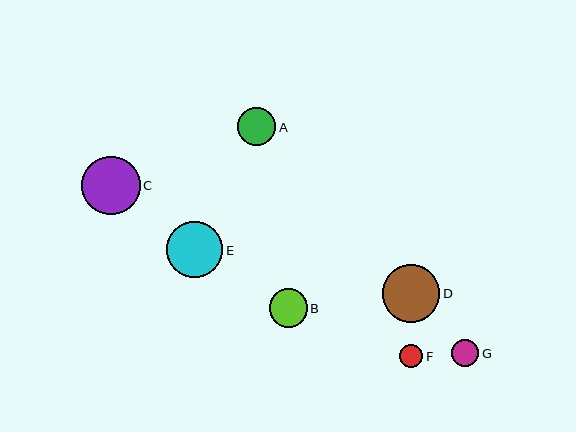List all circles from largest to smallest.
From largest to smallest: C, D, E, B, A, G, F.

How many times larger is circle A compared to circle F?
Circle A is approximately 1.7 times the size of circle F.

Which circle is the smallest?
Circle F is the smallest with a size of approximately 23 pixels.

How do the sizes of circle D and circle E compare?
Circle D and circle E are approximately the same size.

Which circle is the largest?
Circle C is the largest with a size of approximately 58 pixels.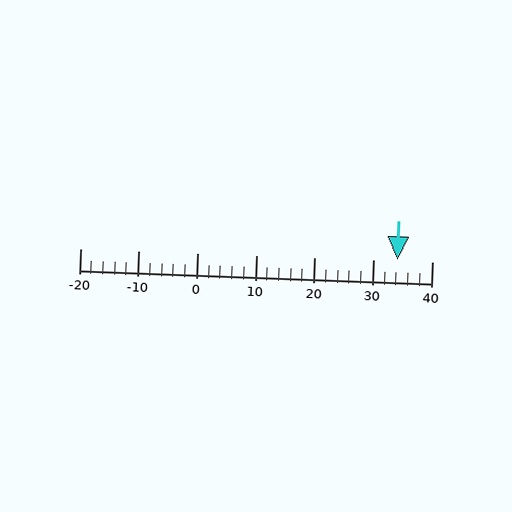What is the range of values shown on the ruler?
The ruler shows values from -20 to 40.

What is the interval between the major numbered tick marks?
The major tick marks are spaced 10 units apart.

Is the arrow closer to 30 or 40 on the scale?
The arrow is closer to 30.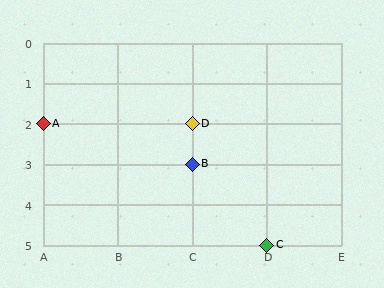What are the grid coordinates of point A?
Point A is at grid coordinates (A, 2).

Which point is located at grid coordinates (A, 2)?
Point A is at (A, 2).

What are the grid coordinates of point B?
Point B is at grid coordinates (C, 3).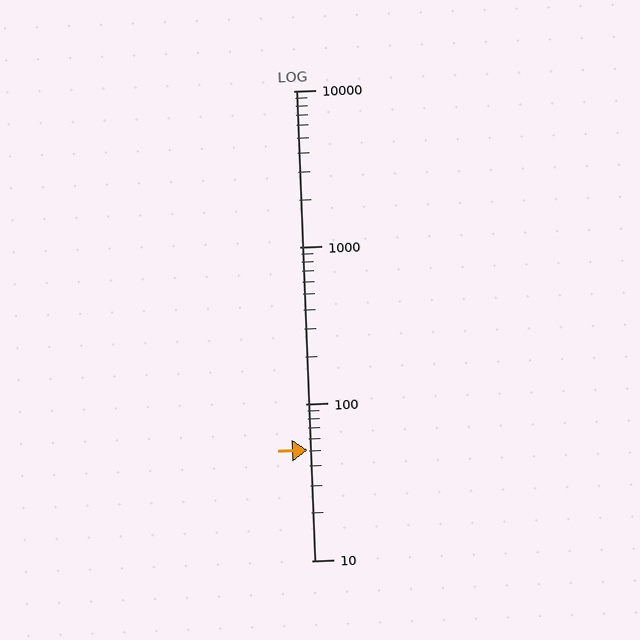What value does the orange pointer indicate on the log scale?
The pointer indicates approximately 51.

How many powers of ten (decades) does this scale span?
The scale spans 3 decades, from 10 to 10000.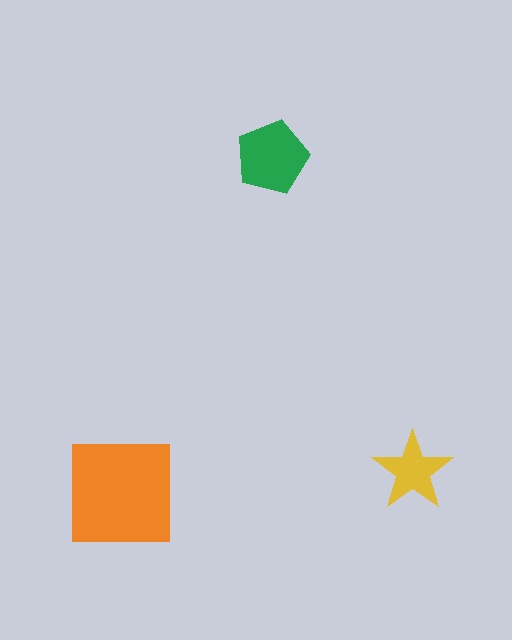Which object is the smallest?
The yellow star.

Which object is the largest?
The orange square.